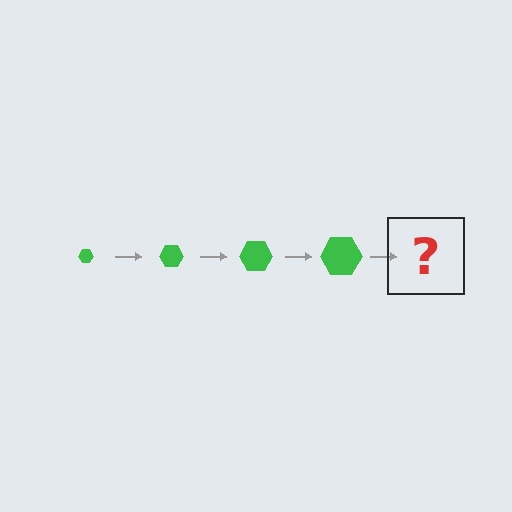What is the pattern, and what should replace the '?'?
The pattern is that the hexagon gets progressively larger each step. The '?' should be a green hexagon, larger than the previous one.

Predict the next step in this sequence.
The next step is a green hexagon, larger than the previous one.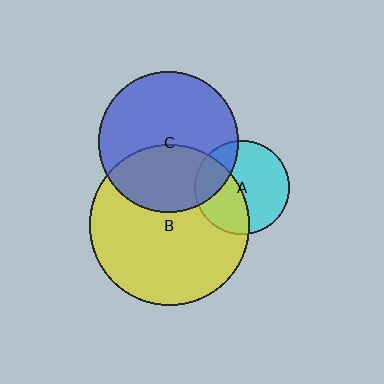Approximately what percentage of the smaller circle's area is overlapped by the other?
Approximately 40%.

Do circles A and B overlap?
Yes.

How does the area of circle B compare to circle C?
Approximately 1.3 times.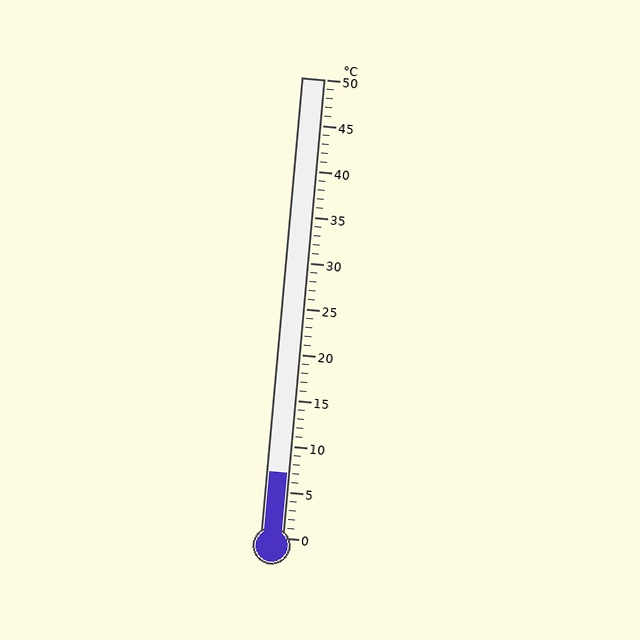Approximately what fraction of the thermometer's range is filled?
The thermometer is filled to approximately 15% of its range.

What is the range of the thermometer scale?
The thermometer scale ranges from 0°C to 50°C.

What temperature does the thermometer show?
The thermometer shows approximately 7°C.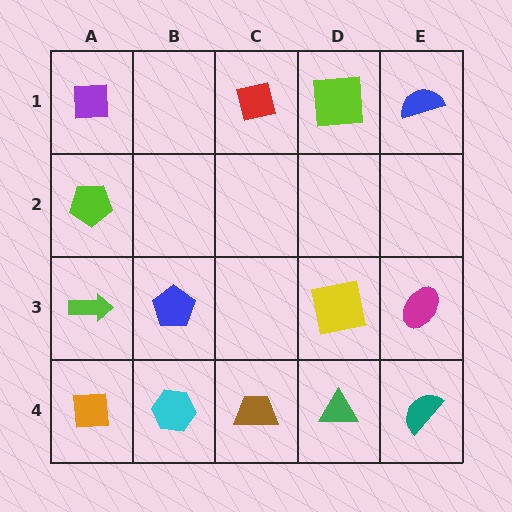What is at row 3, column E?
A magenta ellipse.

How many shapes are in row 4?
5 shapes.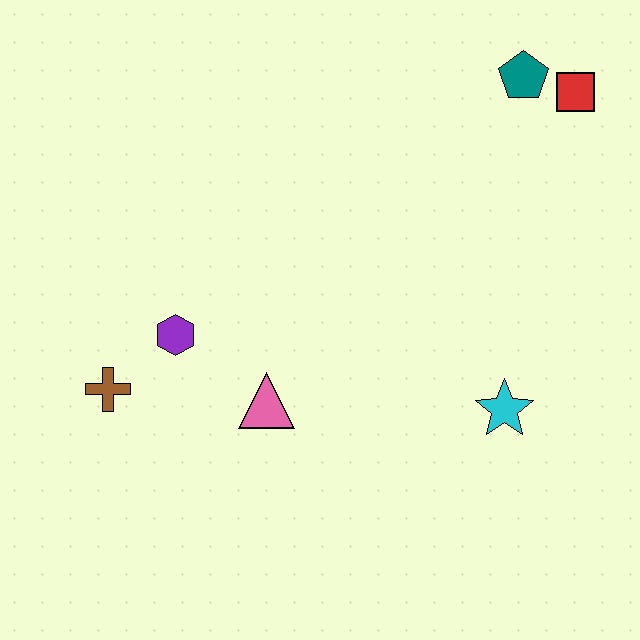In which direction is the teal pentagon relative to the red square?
The teal pentagon is to the left of the red square.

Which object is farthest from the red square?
The brown cross is farthest from the red square.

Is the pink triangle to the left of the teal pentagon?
Yes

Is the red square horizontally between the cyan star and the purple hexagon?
No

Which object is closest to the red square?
The teal pentagon is closest to the red square.